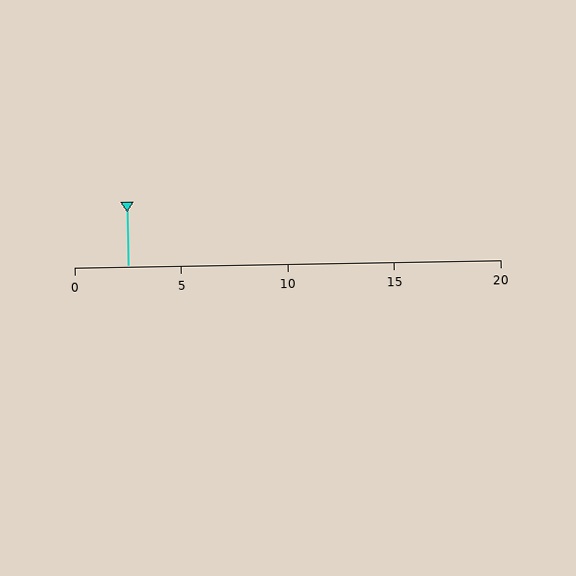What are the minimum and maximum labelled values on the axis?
The axis runs from 0 to 20.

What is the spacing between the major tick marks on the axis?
The major ticks are spaced 5 apart.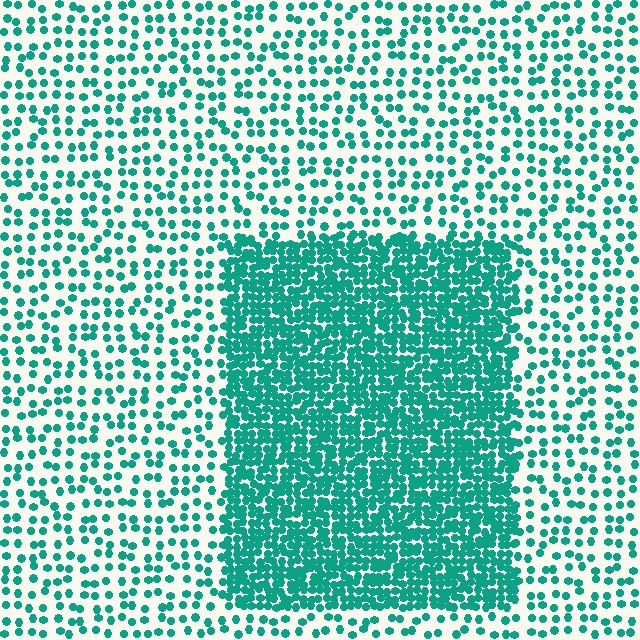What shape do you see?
I see a rectangle.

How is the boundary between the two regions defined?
The boundary is defined by a change in element density (approximately 2.9x ratio). All elements are the same color, size, and shape.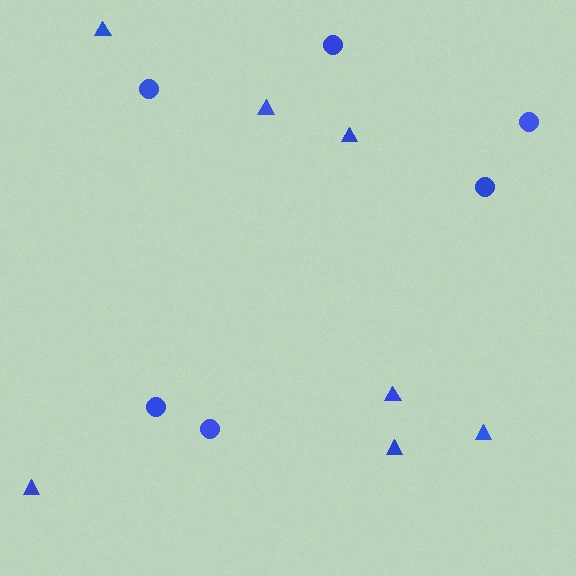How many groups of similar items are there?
There are 2 groups: one group of triangles (7) and one group of circles (6).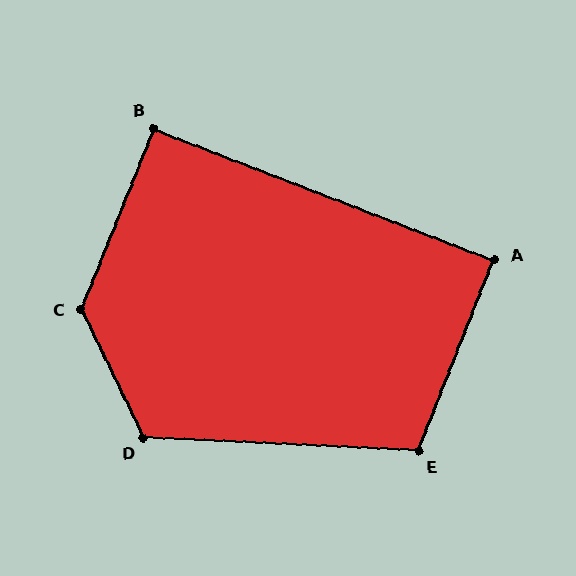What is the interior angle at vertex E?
Approximately 109 degrees (obtuse).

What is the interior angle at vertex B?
Approximately 91 degrees (approximately right).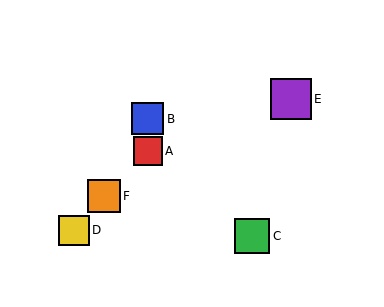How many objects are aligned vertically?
2 objects (A, B) are aligned vertically.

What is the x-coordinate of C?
Object C is at x≈252.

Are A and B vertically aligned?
Yes, both are at x≈148.